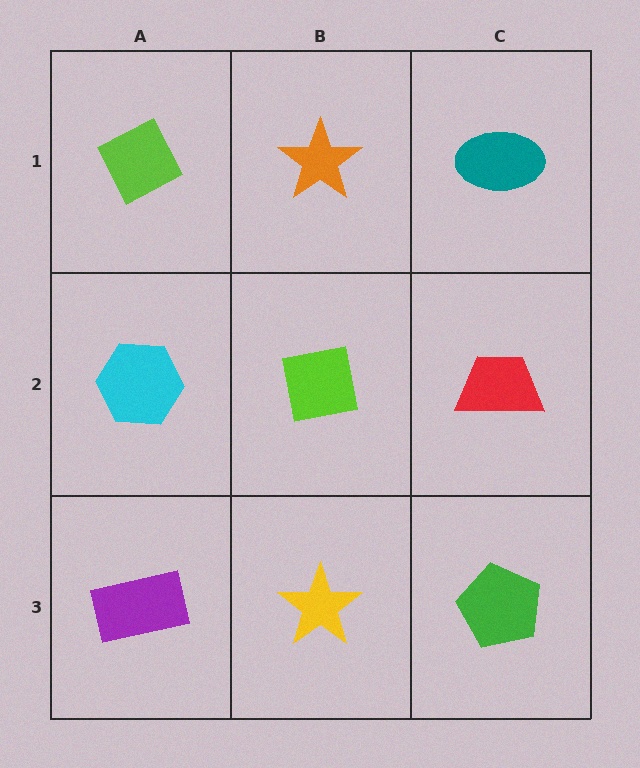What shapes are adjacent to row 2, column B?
An orange star (row 1, column B), a yellow star (row 3, column B), a cyan hexagon (row 2, column A), a red trapezoid (row 2, column C).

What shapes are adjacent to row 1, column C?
A red trapezoid (row 2, column C), an orange star (row 1, column B).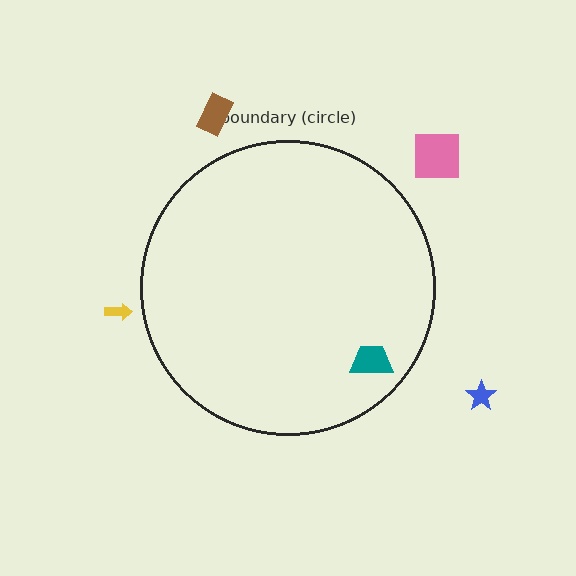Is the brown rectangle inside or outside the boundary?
Outside.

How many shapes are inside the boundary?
1 inside, 4 outside.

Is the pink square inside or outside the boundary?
Outside.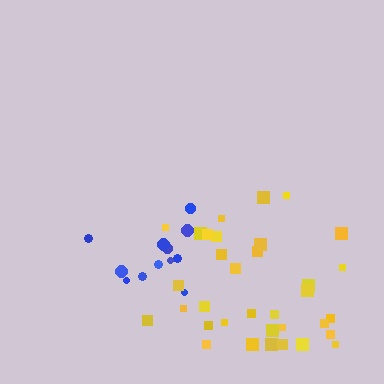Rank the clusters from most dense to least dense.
blue, yellow.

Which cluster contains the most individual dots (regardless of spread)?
Yellow (34).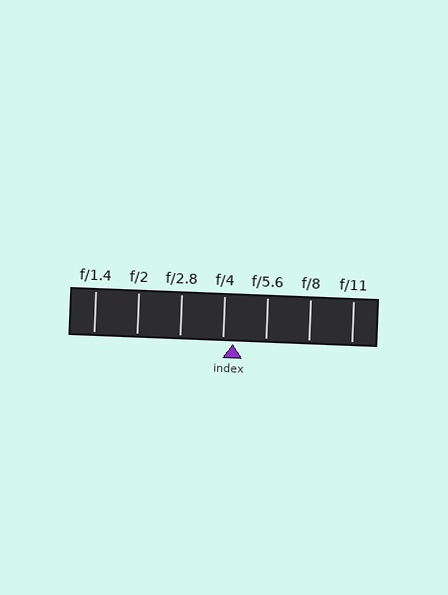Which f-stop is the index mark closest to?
The index mark is closest to f/4.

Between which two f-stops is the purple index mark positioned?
The index mark is between f/4 and f/5.6.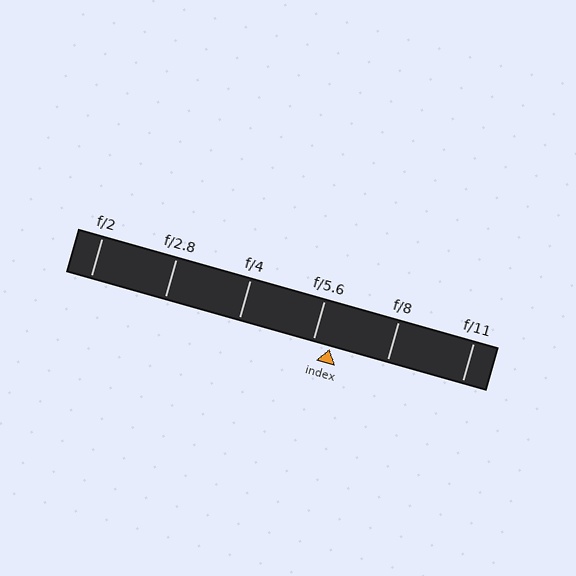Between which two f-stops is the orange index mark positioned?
The index mark is between f/5.6 and f/8.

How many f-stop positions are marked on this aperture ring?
There are 6 f-stop positions marked.